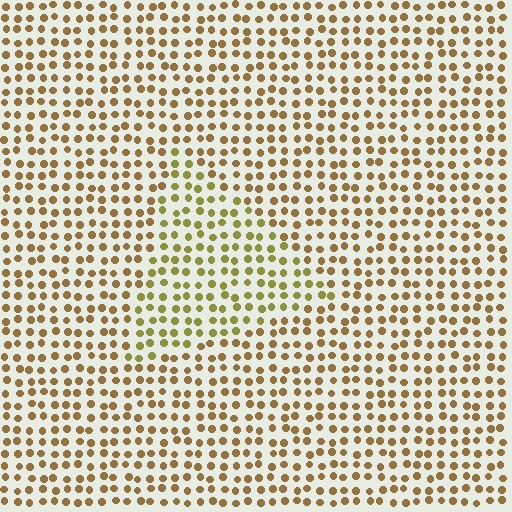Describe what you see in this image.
The image is filled with small brown elements in a uniform arrangement. A triangle-shaped region is visible where the elements are tinted to a slightly different hue, forming a subtle color boundary.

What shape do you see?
I see a triangle.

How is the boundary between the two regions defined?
The boundary is defined purely by a slight shift in hue (about 26 degrees). Spacing, size, and orientation are identical on both sides.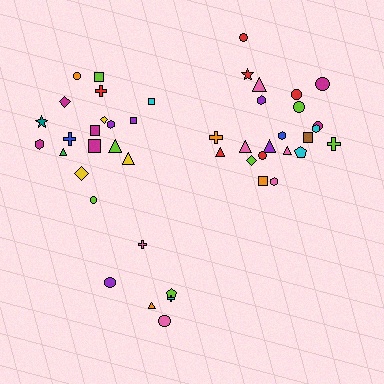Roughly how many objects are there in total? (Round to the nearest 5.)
Roughly 45 objects in total.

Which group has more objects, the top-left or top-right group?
The top-right group.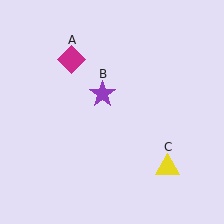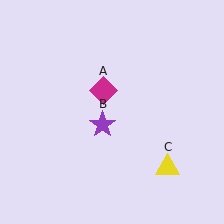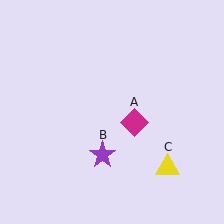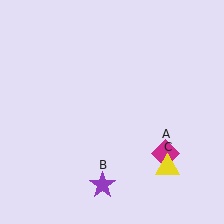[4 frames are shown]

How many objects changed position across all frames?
2 objects changed position: magenta diamond (object A), purple star (object B).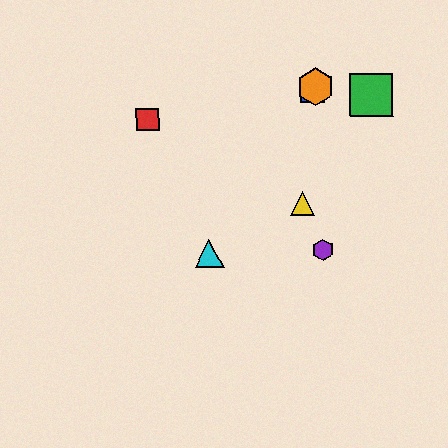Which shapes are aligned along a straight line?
The blue square, the orange hexagon, the cyan triangle are aligned along a straight line.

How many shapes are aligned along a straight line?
3 shapes (the blue square, the orange hexagon, the cyan triangle) are aligned along a straight line.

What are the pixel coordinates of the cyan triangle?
The cyan triangle is at (209, 254).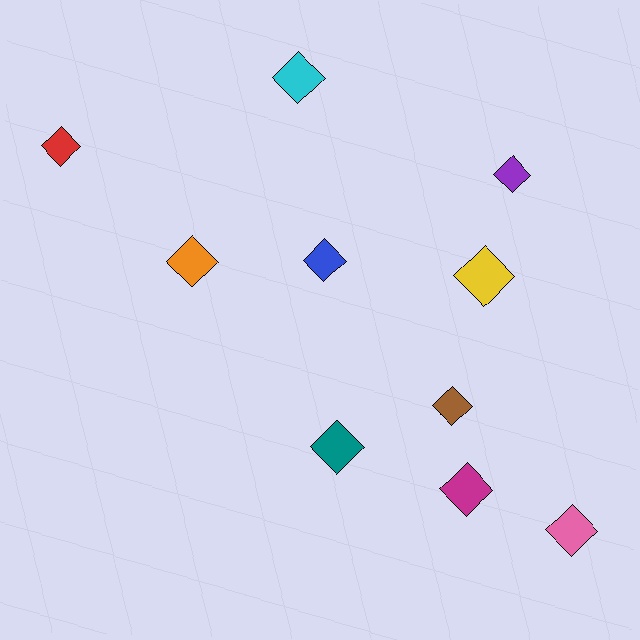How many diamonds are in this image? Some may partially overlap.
There are 10 diamonds.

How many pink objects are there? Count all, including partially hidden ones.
There is 1 pink object.